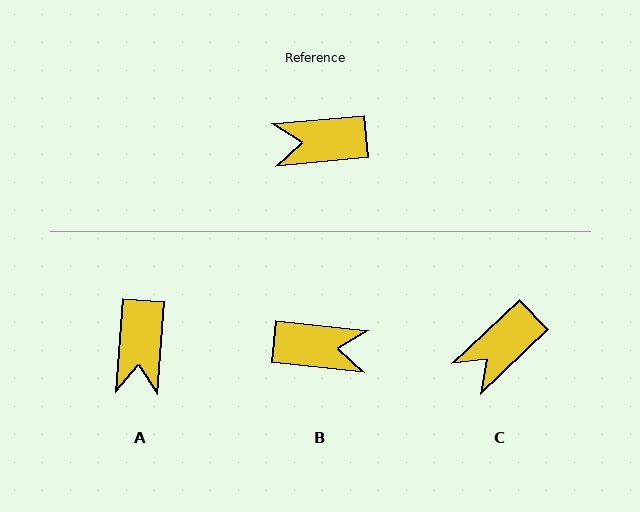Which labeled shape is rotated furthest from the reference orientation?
B, about 169 degrees away.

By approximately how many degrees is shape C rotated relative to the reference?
Approximately 38 degrees counter-clockwise.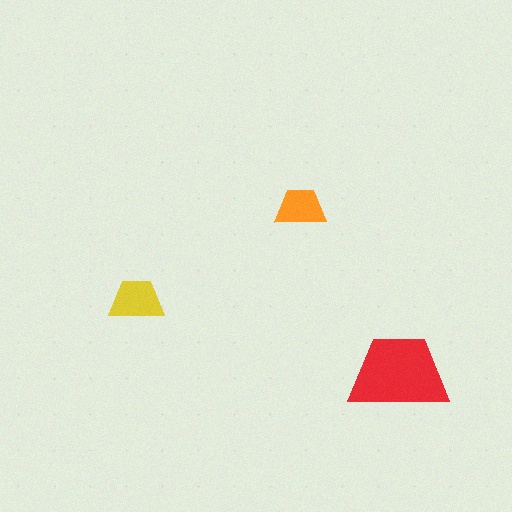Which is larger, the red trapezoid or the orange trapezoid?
The red one.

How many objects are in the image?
There are 3 objects in the image.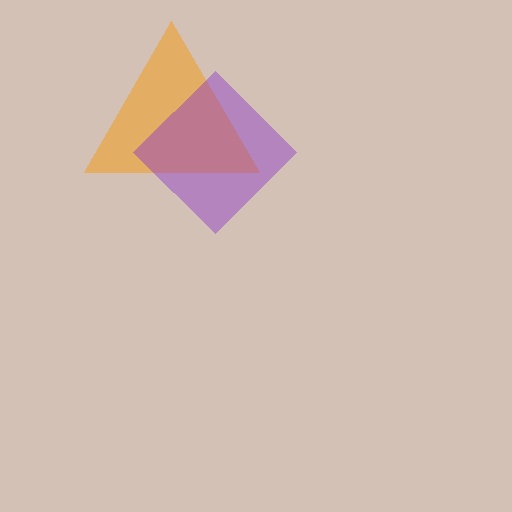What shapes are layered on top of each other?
The layered shapes are: an orange triangle, a purple diamond.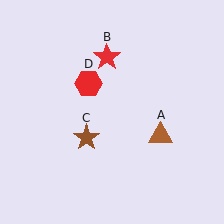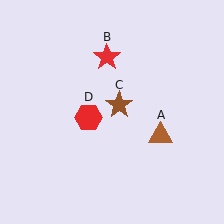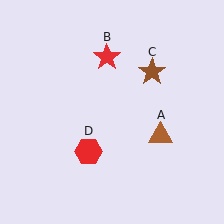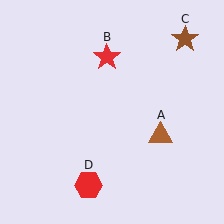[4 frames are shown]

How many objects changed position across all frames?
2 objects changed position: brown star (object C), red hexagon (object D).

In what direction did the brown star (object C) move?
The brown star (object C) moved up and to the right.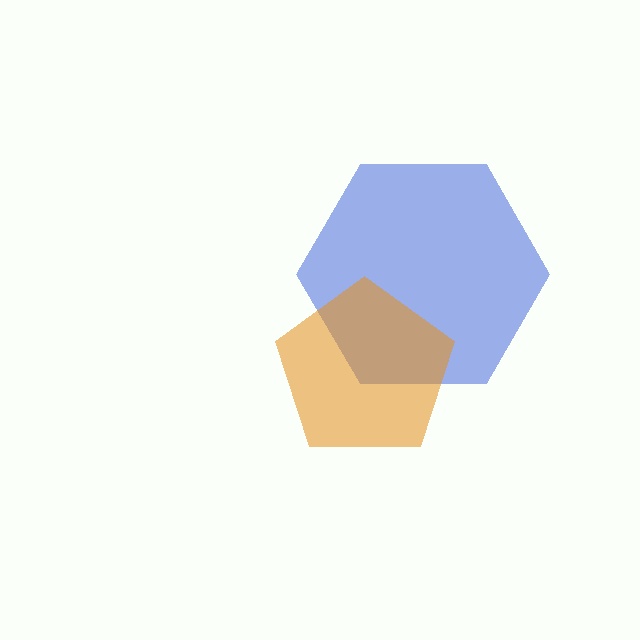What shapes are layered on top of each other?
The layered shapes are: a blue hexagon, an orange pentagon.